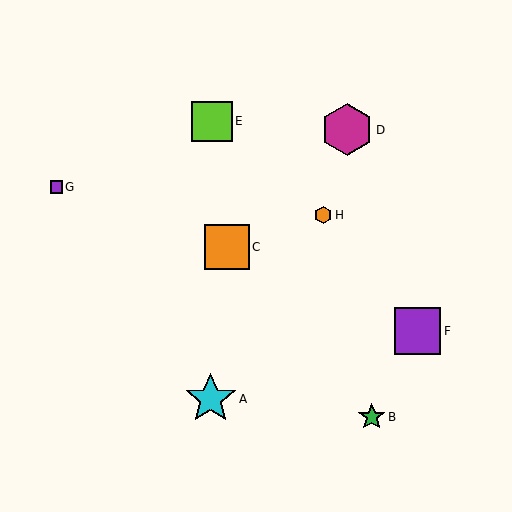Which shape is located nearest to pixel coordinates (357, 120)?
The magenta hexagon (labeled D) at (347, 130) is nearest to that location.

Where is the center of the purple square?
The center of the purple square is at (418, 331).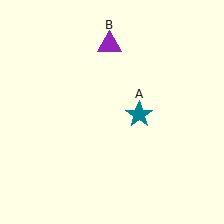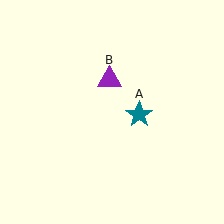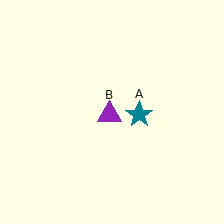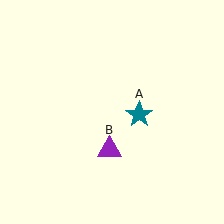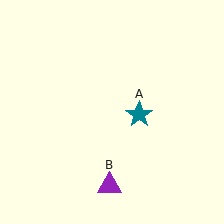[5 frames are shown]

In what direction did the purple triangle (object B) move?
The purple triangle (object B) moved down.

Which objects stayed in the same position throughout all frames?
Teal star (object A) remained stationary.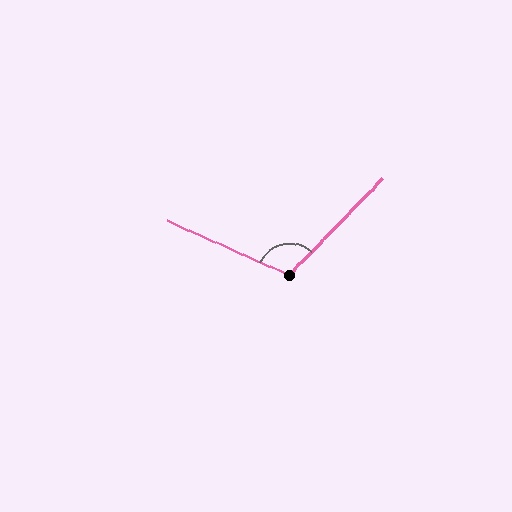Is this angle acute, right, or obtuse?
It is obtuse.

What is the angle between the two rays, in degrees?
Approximately 110 degrees.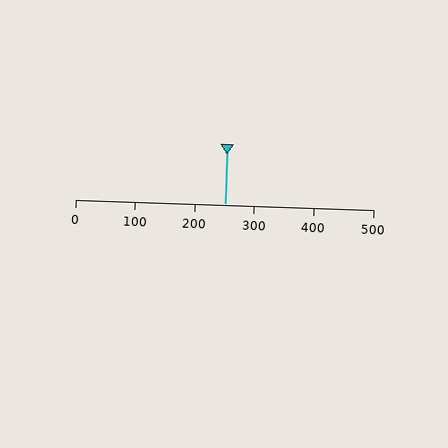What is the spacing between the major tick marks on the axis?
The major ticks are spaced 100 apart.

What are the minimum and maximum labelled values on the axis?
The axis runs from 0 to 500.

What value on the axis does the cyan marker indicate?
The marker indicates approximately 250.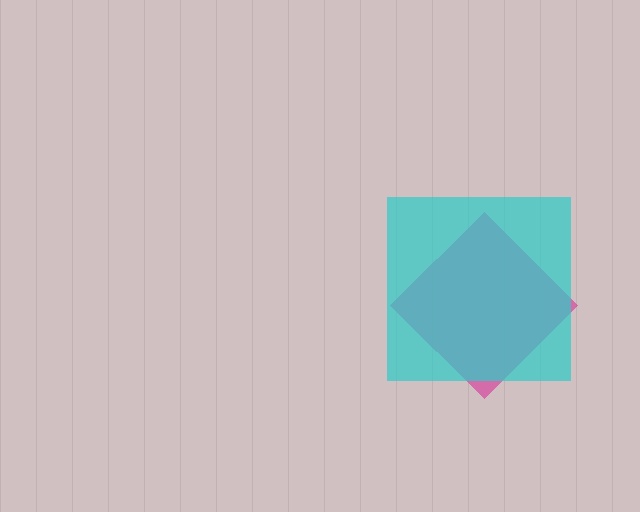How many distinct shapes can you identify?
There are 2 distinct shapes: a magenta diamond, a cyan square.